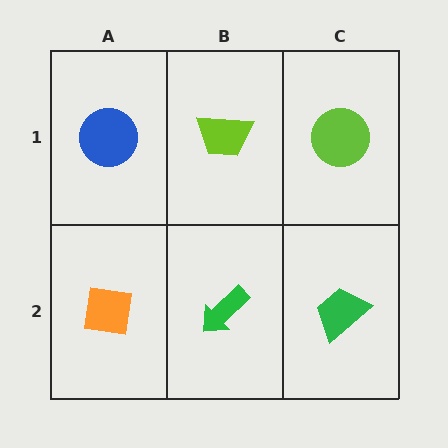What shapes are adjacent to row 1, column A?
An orange square (row 2, column A), a lime trapezoid (row 1, column B).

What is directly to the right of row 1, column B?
A lime circle.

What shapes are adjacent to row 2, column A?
A blue circle (row 1, column A), a green arrow (row 2, column B).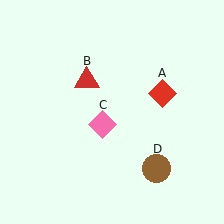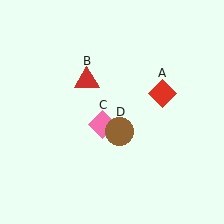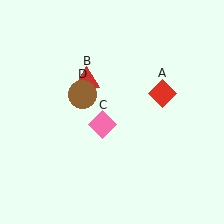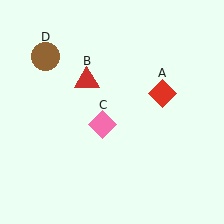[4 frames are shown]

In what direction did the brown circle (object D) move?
The brown circle (object D) moved up and to the left.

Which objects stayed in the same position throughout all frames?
Red diamond (object A) and red triangle (object B) and pink diamond (object C) remained stationary.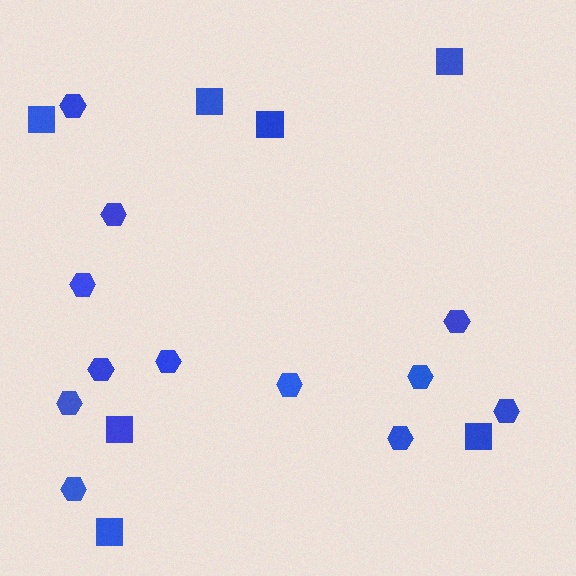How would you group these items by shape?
There are 2 groups: one group of hexagons (12) and one group of squares (7).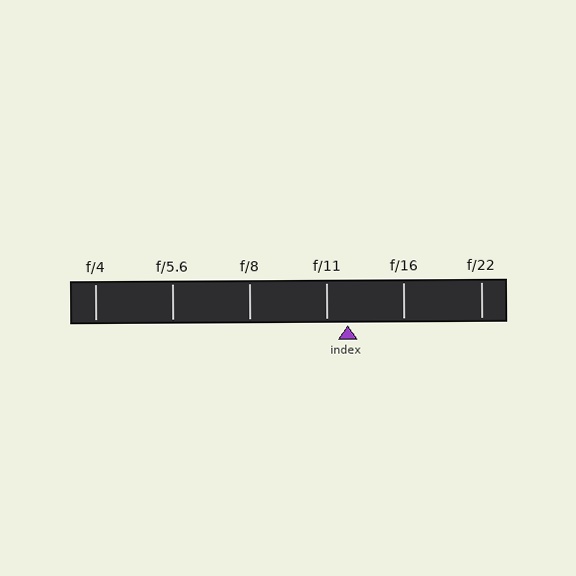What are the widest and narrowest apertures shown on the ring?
The widest aperture shown is f/4 and the narrowest is f/22.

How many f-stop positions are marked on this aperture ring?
There are 6 f-stop positions marked.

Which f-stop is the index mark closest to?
The index mark is closest to f/11.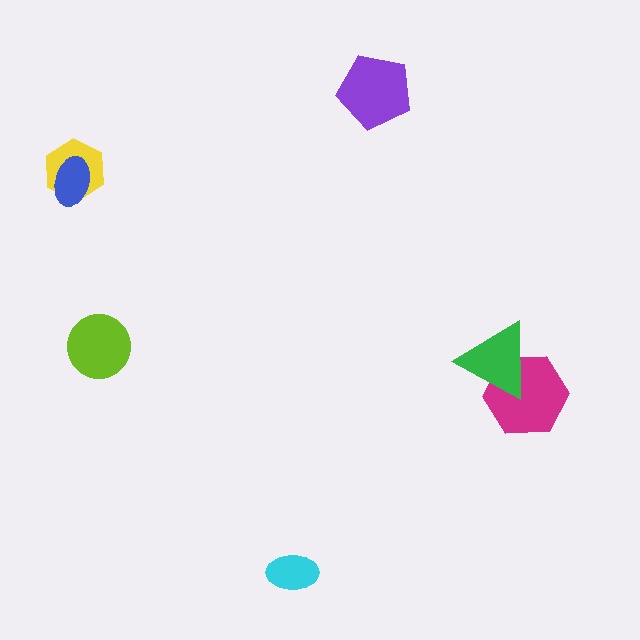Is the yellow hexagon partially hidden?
Yes, it is partially covered by another shape.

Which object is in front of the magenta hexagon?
The green triangle is in front of the magenta hexagon.